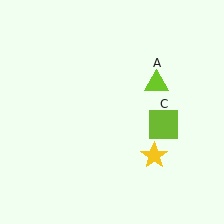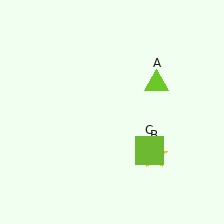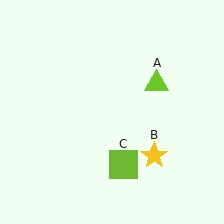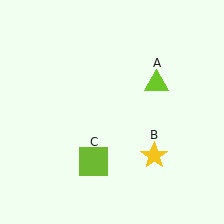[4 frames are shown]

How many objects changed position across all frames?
1 object changed position: lime square (object C).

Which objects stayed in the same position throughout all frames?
Lime triangle (object A) and yellow star (object B) remained stationary.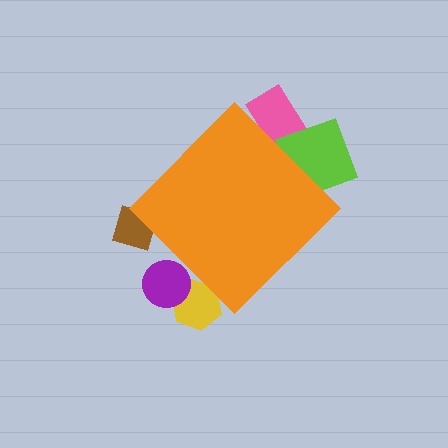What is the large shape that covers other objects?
An orange diamond.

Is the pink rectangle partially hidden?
Yes, the pink rectangle is partially hidden behind the orange diamond.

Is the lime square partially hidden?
Yes, the lime square is partially hidden behind the orange diamond.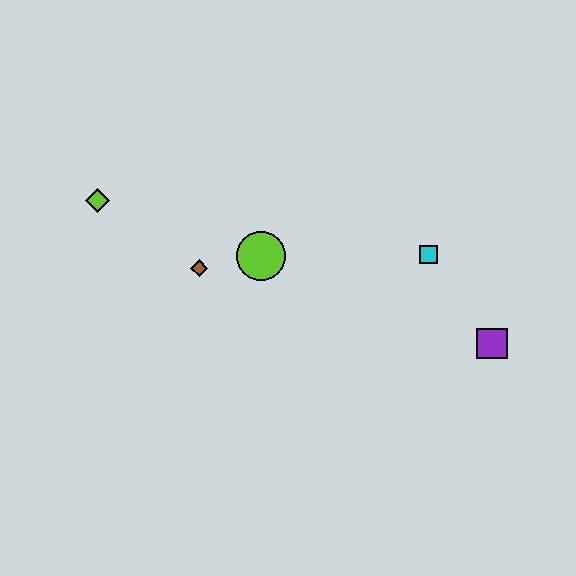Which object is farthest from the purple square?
The lime diamond is farthest from the purple square.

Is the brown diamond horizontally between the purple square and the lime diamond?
Yes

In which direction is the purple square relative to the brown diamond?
The purple square is to the right of the brown diamond.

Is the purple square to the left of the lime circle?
No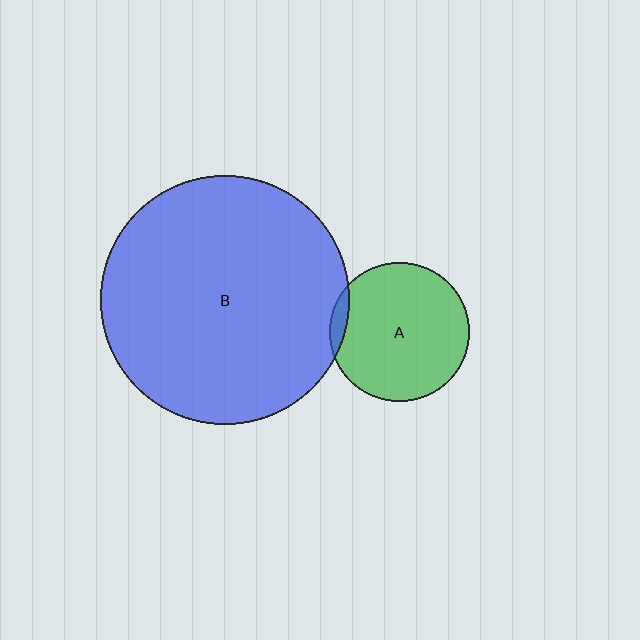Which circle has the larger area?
Circle B (blue).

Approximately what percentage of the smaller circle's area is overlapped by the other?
Approximately 5%.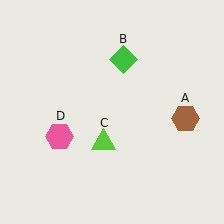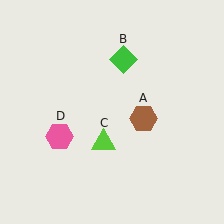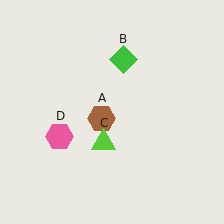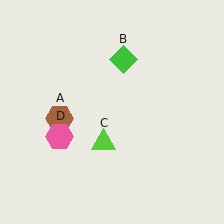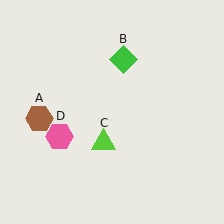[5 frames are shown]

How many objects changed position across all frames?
1 object changed position: brown hexagon (object A).